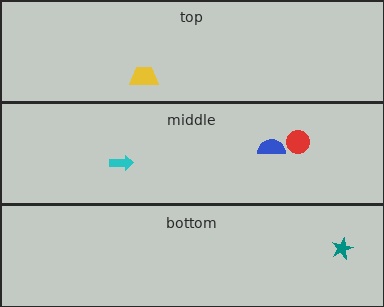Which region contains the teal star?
The bottom region.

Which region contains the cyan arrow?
The middle region.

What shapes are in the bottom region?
The teal star.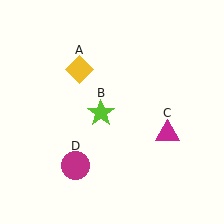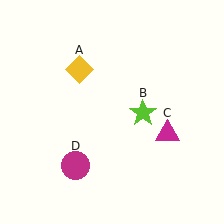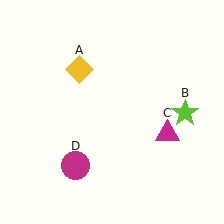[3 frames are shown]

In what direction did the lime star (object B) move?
The lime star (object B) moved right.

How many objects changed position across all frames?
1 object changed position: lime star (object B).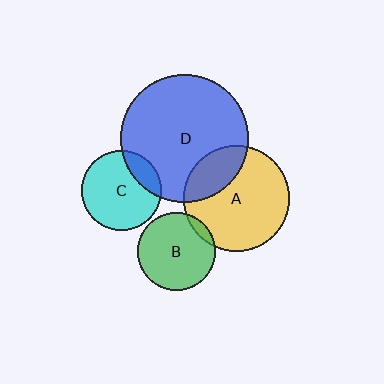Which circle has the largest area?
Circle D (blue).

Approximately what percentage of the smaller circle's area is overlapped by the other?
Approximately 25%.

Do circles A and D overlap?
Yes.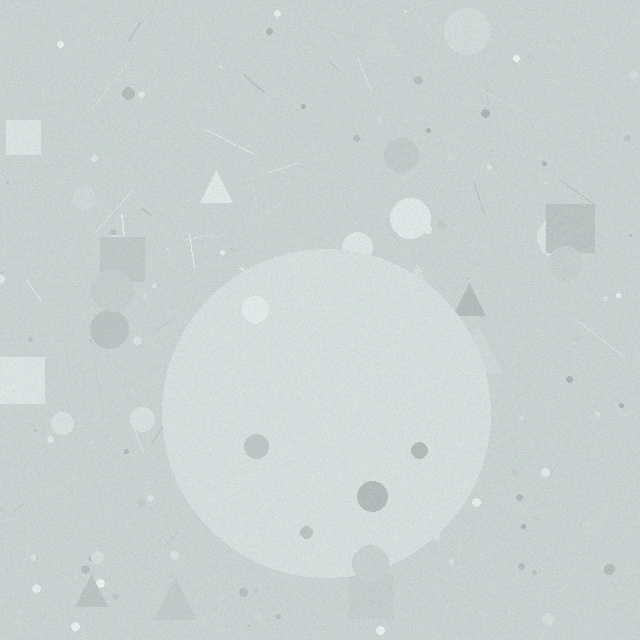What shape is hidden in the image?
A circle is hidden in the image.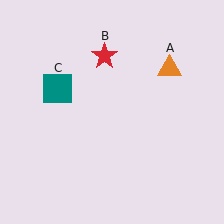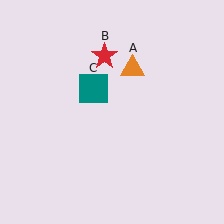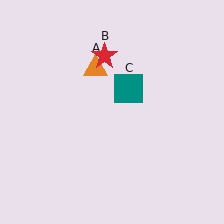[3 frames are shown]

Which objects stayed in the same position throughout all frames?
Red star (object B) remained stationary.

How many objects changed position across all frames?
2 objects changed position: orange triangle (object A), teal square (object C).